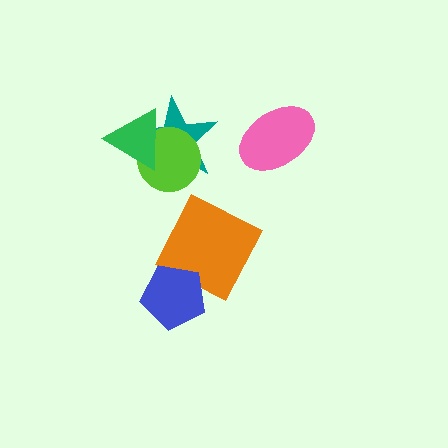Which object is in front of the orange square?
The blue pentagon is in front of the orange square.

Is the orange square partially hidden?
Yes, it is partially covered by another shape.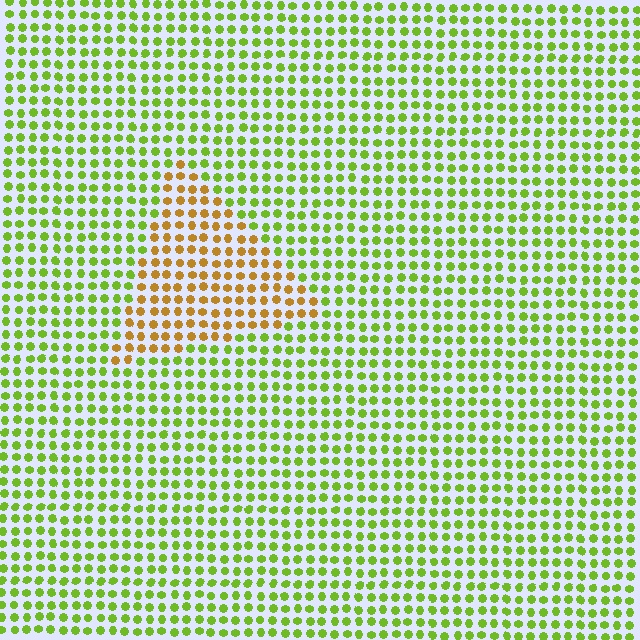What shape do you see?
I see a triangle.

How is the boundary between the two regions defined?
The boundary is defined purely by a slight shift in hue (about 52 degrees). Spacing, size, and orientation are identical on both sides.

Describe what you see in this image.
The image is filled with small lime elements in a uniform arrangement. A triangle-shaped region is visible where the elements are tinted to a slightly different hue, forming a subtle color boundary.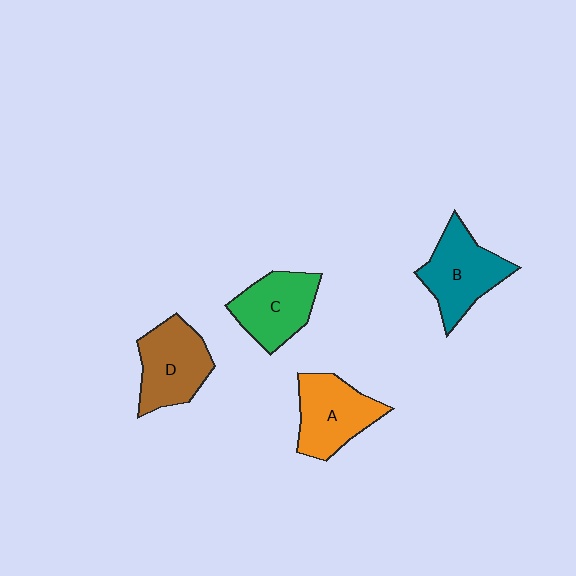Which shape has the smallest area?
Shape C (green).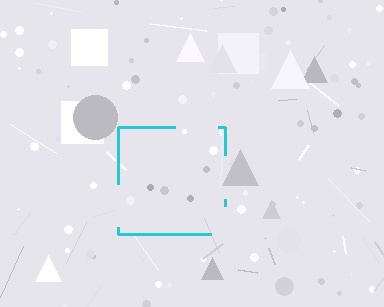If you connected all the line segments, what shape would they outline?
They would outline a square.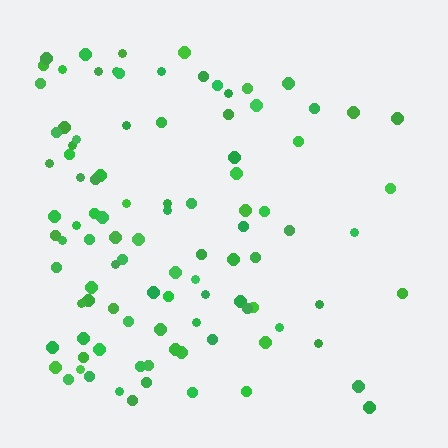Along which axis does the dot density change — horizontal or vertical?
Horizontal.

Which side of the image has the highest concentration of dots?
The left.